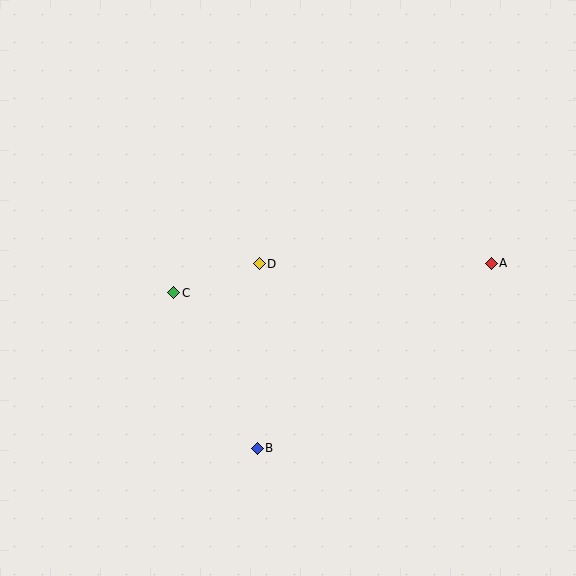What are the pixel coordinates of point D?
Point D is at (259, 264).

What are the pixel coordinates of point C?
Point C is at (174, 293).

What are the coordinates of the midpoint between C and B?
The midpoint between C and B is at (215, 371).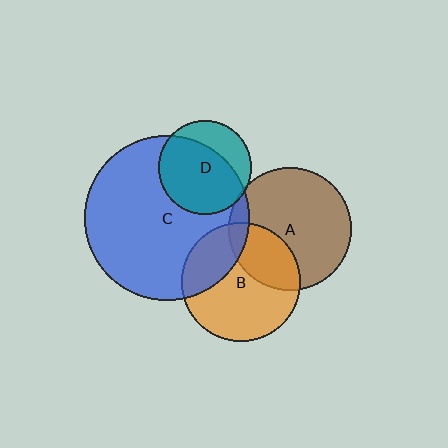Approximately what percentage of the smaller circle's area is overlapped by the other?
Approximately 10%.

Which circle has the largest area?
Circle C (blue).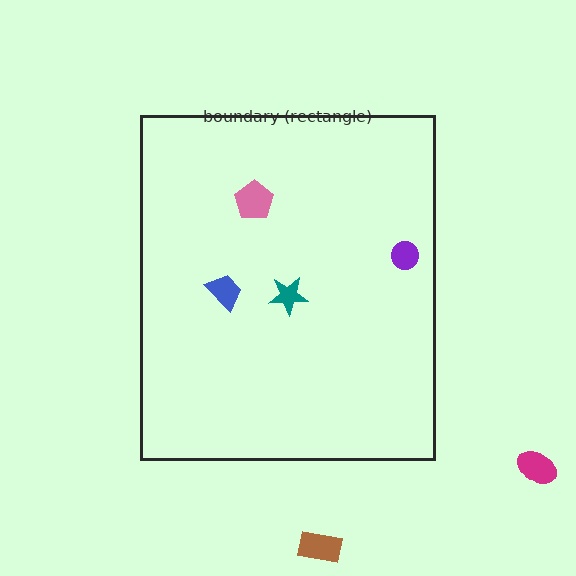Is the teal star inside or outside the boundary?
Inside.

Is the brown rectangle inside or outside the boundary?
Outside.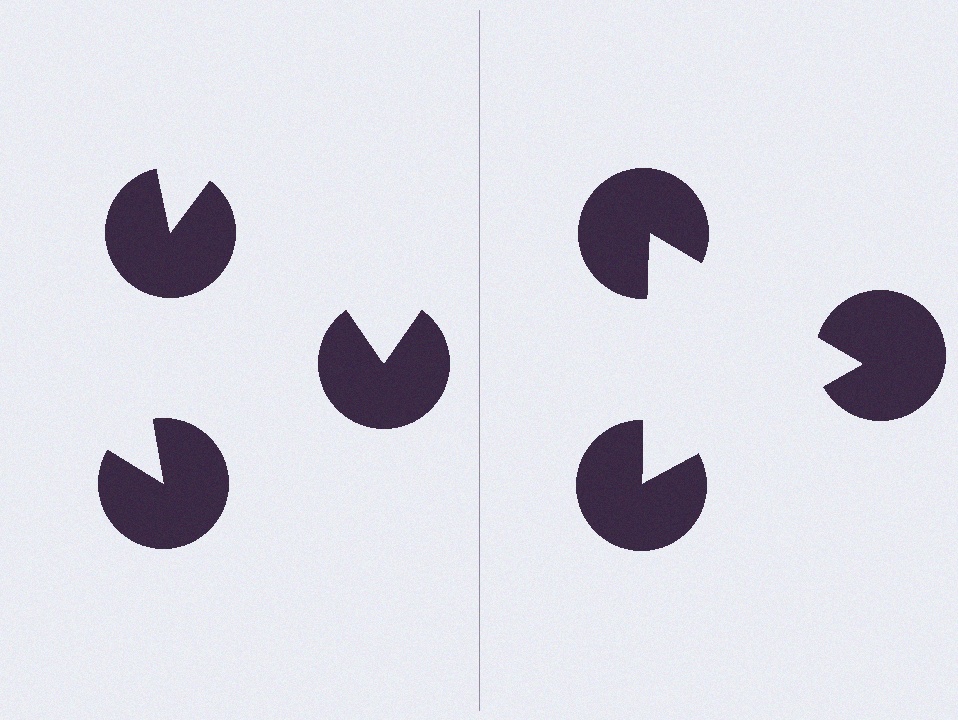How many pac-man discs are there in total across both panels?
6 — 3 on each side.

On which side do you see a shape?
An illusory triangle appears on the right side. On the left side the wedge cuts are rotated, so no coherent shape forms.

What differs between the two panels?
The pac-man discs are positioned identically on both sides; only the wedge orientations differ. On the right they align to a triangle; on the left they are misaligned.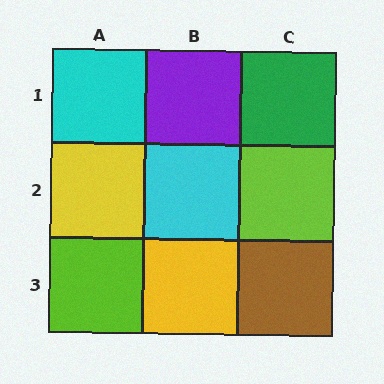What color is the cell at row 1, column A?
Cyan.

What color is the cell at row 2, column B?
Cyan.